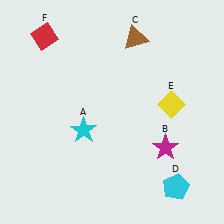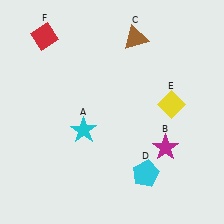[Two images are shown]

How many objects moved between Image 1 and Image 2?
1 object moved between the two images.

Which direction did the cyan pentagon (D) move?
The cyan pentagon (D) moved left.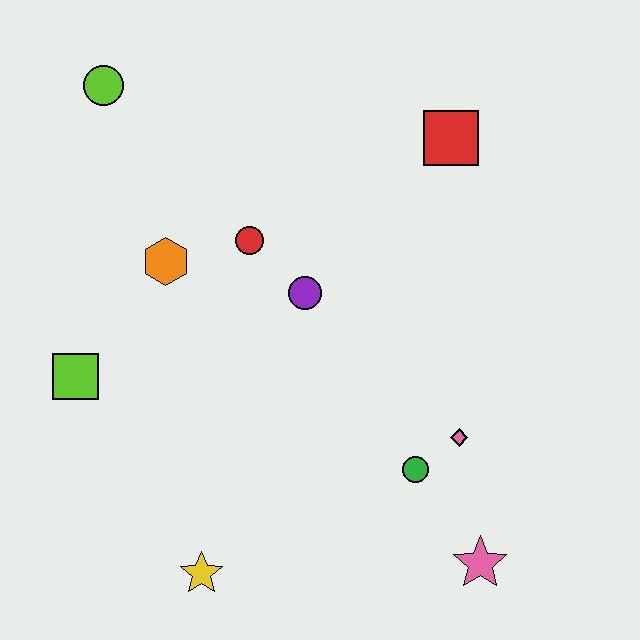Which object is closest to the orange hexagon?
The red circle is closest to the orange hexagon.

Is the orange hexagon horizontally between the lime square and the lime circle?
No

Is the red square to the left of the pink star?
Yes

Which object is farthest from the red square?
The yellow star is farthest from the red square.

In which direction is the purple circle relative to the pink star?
The purple circle is above the pink star.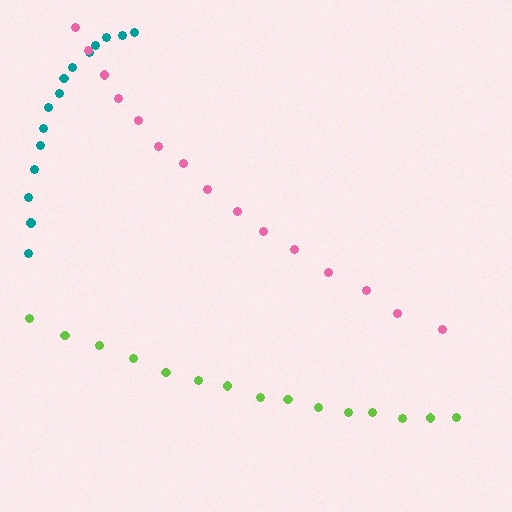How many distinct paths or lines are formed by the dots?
There are 3 distinct paths.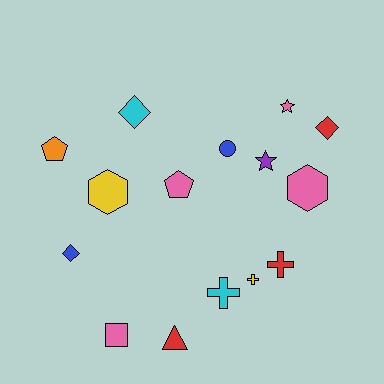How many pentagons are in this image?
There are 2 pentagons.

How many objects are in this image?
There are 15 objects.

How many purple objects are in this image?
There is 1 purple object.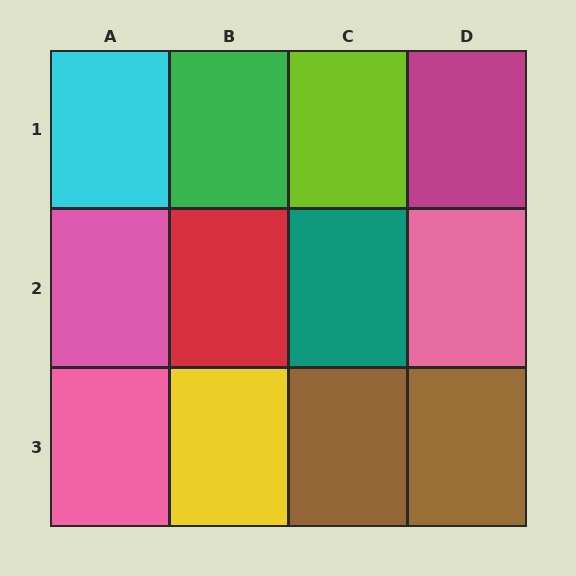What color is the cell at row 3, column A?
Pink.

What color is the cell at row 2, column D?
Pink.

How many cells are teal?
1 cell is teal.